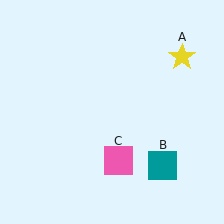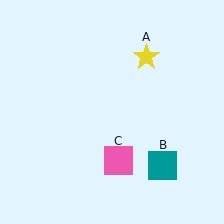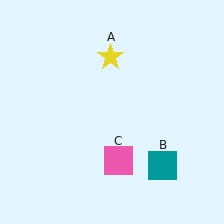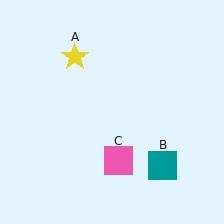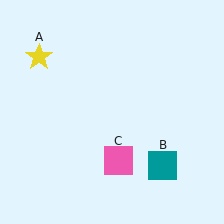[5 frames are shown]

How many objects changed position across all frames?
1 object changed position: yellow star (object A).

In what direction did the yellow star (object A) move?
The yellow star (object A) moved left.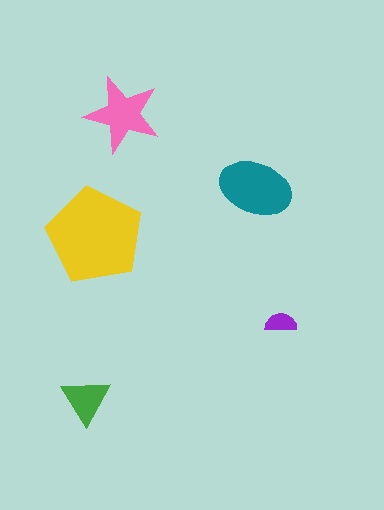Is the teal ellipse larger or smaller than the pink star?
Larger.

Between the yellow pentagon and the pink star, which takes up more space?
The yellow pentagon.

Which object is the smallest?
The purple semicircle.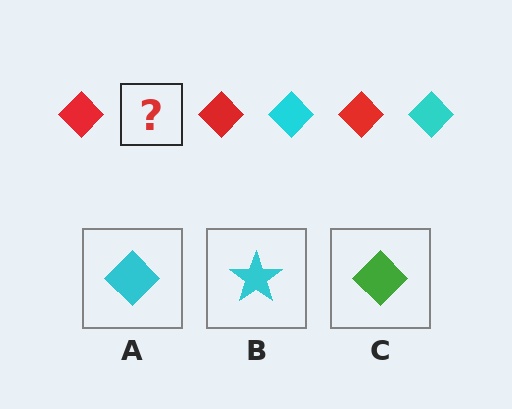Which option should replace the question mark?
Option A.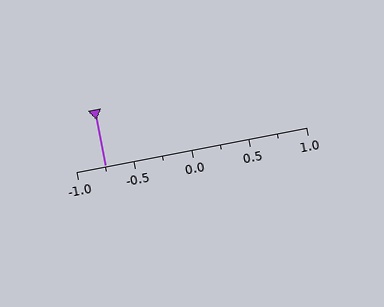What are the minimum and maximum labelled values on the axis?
The axis runs from -1.0 to 1.0.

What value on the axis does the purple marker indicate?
The marker indicates approximately -0.75.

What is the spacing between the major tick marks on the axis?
The major ticks are spaced 0.5 apart.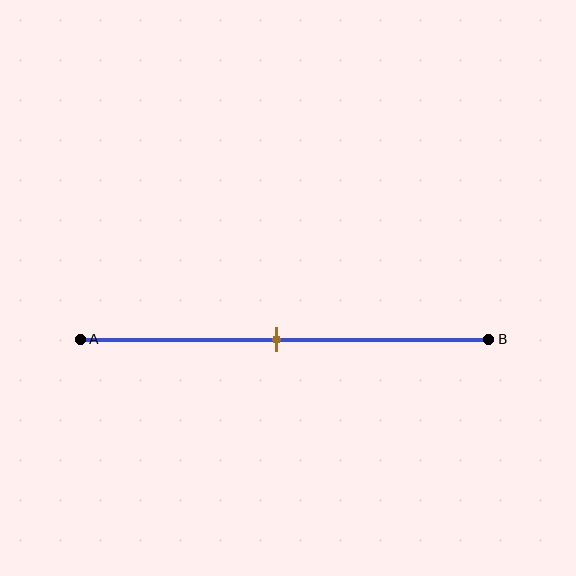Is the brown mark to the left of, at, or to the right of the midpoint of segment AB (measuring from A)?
The brown mark is approximately at the midpoint of segment AB.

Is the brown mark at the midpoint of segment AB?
Yes, the mark is approximately at the midpoint.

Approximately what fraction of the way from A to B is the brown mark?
The brown mark is approximately 50% of the way from A to B.